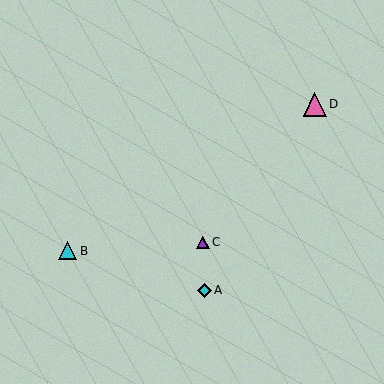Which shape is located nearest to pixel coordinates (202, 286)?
The cyan diamond (labeled A) at (204, 290) is nearest to that location.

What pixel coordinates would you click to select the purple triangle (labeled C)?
Click at (203, 242) to select the purple triangle C.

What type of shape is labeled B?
Shape B is a cyan triangle.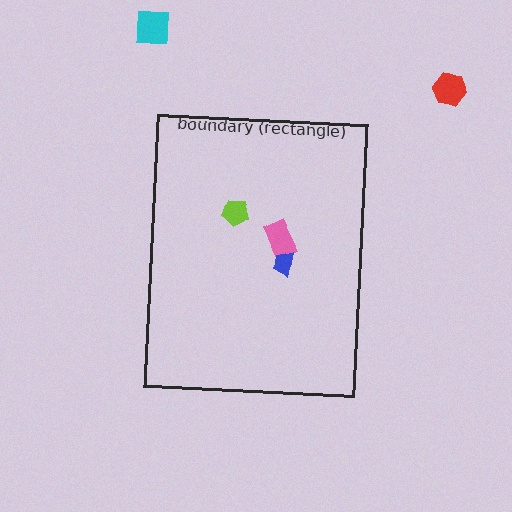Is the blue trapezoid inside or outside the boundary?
Inside.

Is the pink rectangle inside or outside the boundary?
Inside.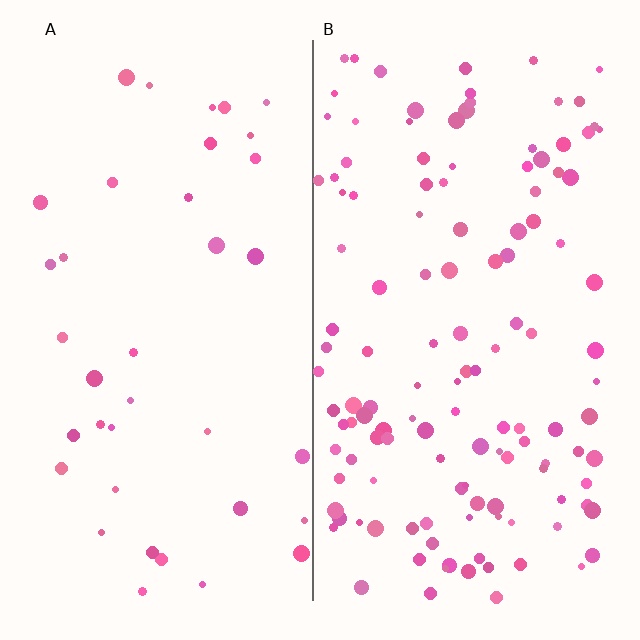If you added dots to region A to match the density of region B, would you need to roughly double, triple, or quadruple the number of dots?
Approximately triple.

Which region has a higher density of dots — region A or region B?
B (the right).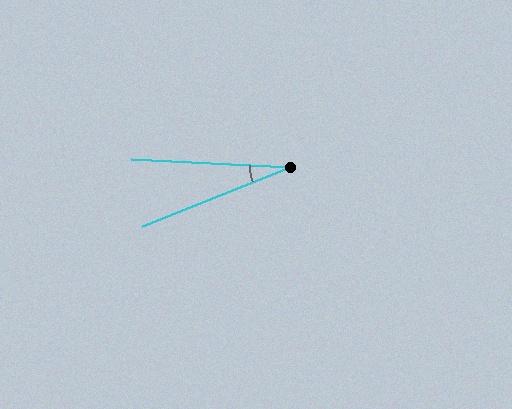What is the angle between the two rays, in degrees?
Approximately 24 degrees.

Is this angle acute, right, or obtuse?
It is acute.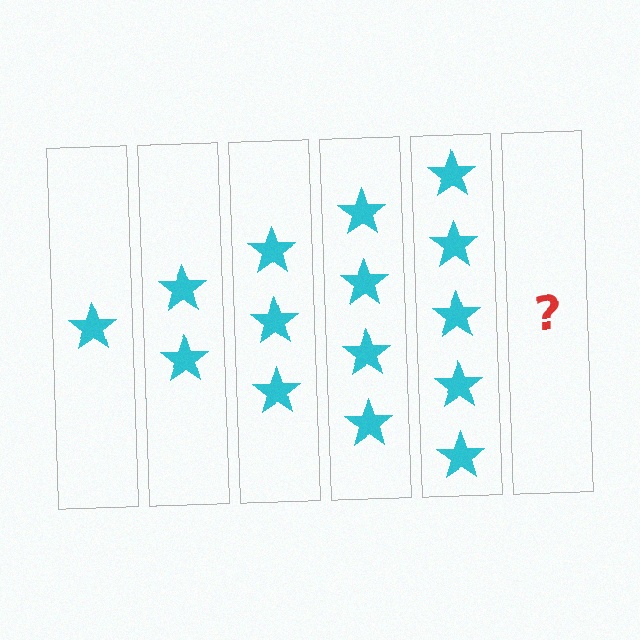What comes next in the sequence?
The next element should be 6 stars.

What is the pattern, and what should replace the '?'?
The pattern is that each step adds one more star. The '?' should be 6 stars.